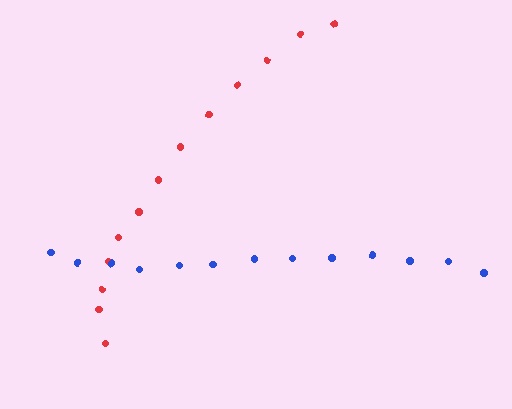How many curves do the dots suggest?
There are 2 distinct paths.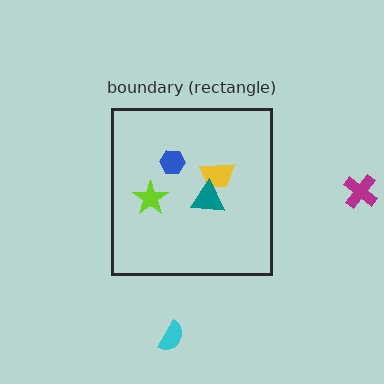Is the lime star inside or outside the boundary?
Inside.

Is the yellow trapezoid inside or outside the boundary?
Inside.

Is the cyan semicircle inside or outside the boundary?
Outside.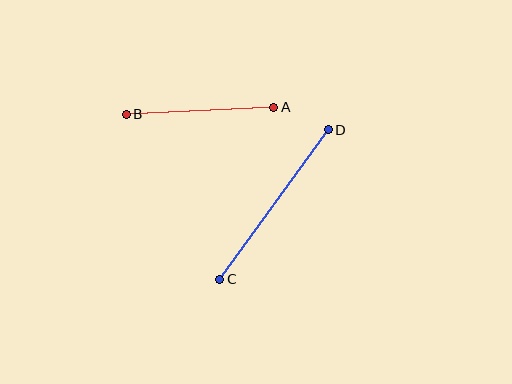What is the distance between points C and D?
The distance is approximately 185 pixels.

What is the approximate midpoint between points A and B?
The midpoint is at approximately (200, 111) pixels.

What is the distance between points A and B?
The distance is approximately 148 pixels.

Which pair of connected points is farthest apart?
Points C and D are farthest apart.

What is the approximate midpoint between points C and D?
The midpoint is at approximately (274, 204) pixels.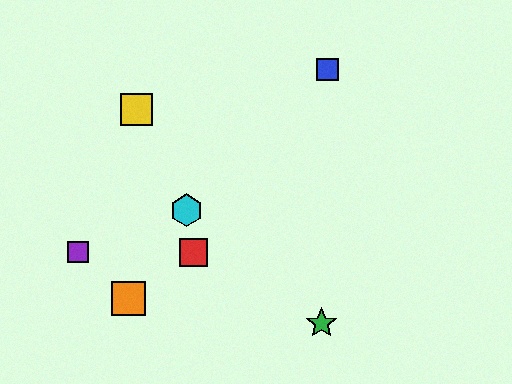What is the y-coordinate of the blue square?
The blue square is at y≈69.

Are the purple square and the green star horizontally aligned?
No, the purple square is at y≈252 and the green star is at y≈323.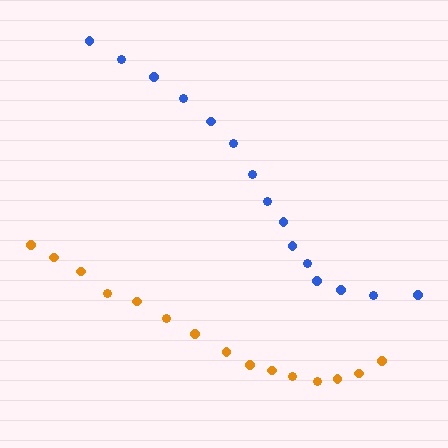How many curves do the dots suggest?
There are 2 distinct paths.